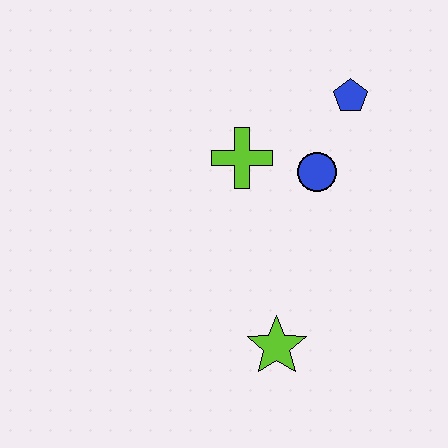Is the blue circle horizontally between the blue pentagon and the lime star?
Yes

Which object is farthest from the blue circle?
The lime star is farthest from the blue circle.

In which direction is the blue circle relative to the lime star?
The blue circle is above the lime star.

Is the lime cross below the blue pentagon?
Yes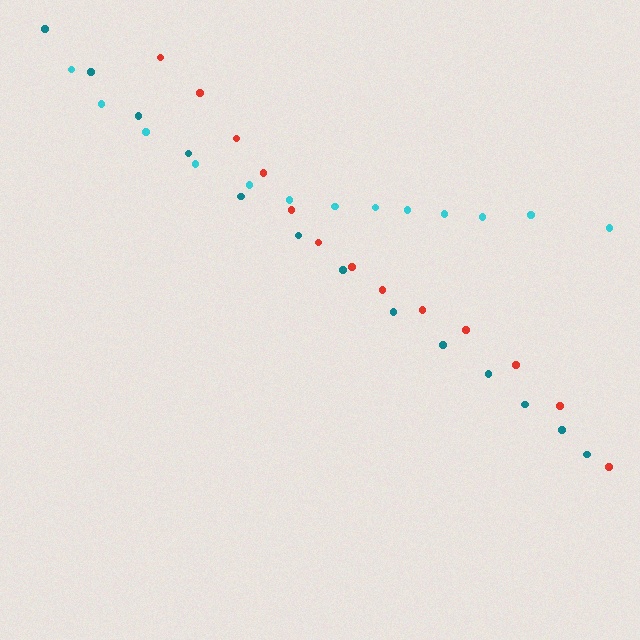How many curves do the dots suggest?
There are 3 distinct paths.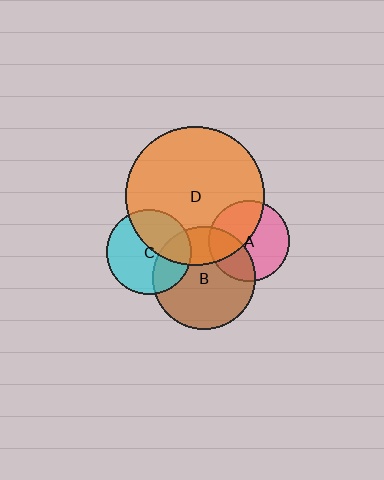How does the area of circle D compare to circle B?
Approximately 1.8 times.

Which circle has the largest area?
Circle D (orange).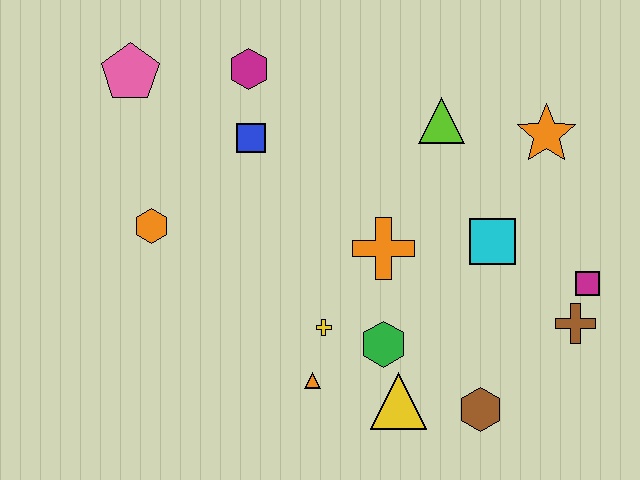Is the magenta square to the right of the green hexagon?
Yes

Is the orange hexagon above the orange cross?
Yes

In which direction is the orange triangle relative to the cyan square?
The orange triangle is to the left of the cyan square.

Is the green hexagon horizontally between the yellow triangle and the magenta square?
No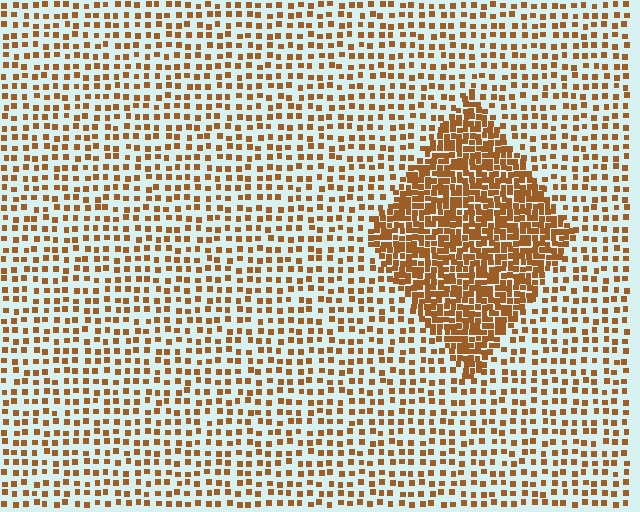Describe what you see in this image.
The image contains small brown elements arranged at two different densities. A diamond-shaped region is visible where the elements are more densely packed than the surrounding area.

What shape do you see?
I see a diamond.